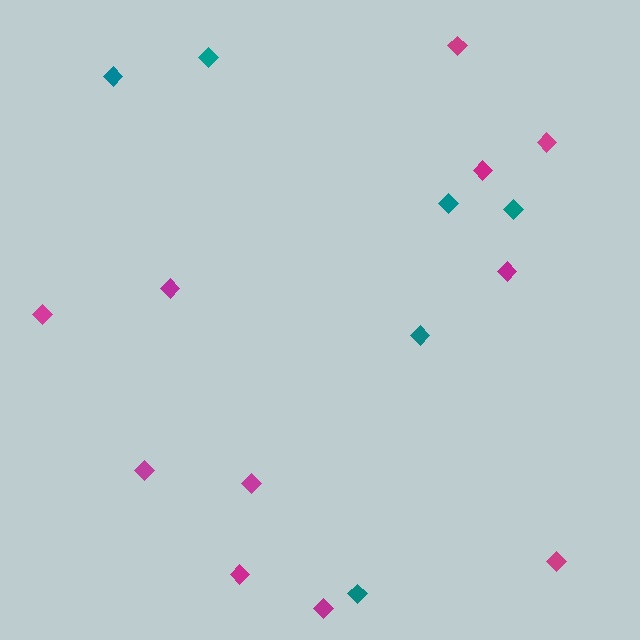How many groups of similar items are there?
There are 2 groups: one group of magenta diamonds (11) and one group of teal diamonds (6).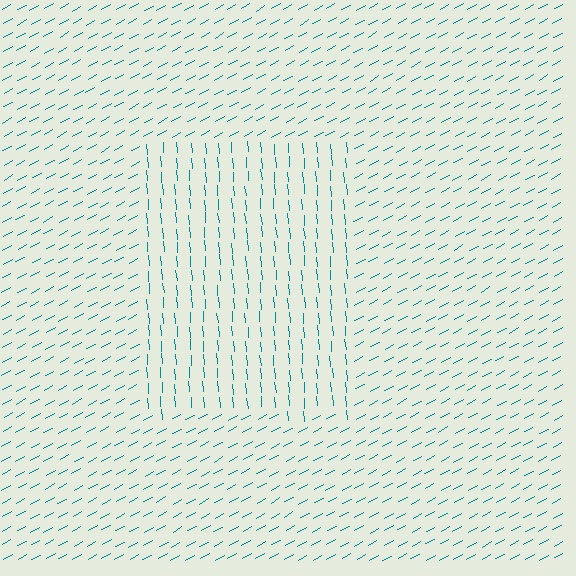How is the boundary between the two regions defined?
The boundary is defined purely by a change in line orientation (approximately 66 degrees difference). All lines are the same color and thickness.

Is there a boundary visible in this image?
Yes, there is a texture boundary formed by a change in line orientation.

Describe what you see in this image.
The image is filled with small teal line segments. A rectangle region in the image has lines oriented differently from the surrounding lines, creating a visible texture boundary.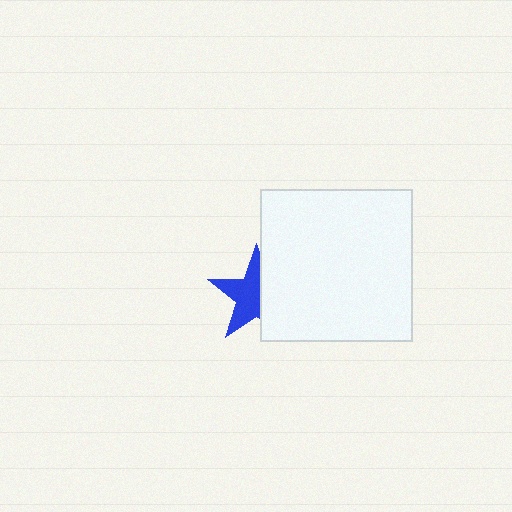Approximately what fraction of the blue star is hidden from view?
Roughly 43% of the blue star is hidden behind the white square.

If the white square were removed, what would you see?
You would see the complete blue star.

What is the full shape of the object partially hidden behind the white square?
The partially hidden object is a blue star.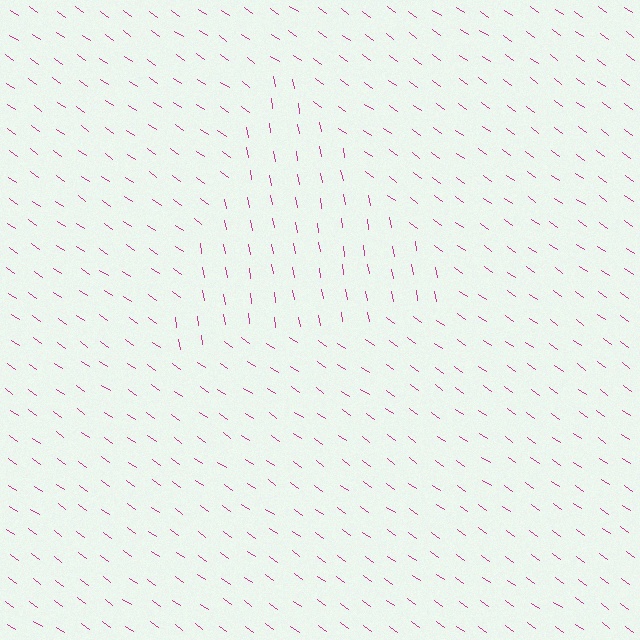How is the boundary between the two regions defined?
The boundary is defined purely by a change in line orientation (approximately 45 degrees difference). All lines are the same color and thickness.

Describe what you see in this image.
The image is filled with small magenta line segments. A triangle region in the image has lines oriented differently from the surrounding lines, creating a visible texture boundary.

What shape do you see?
I see a triangle.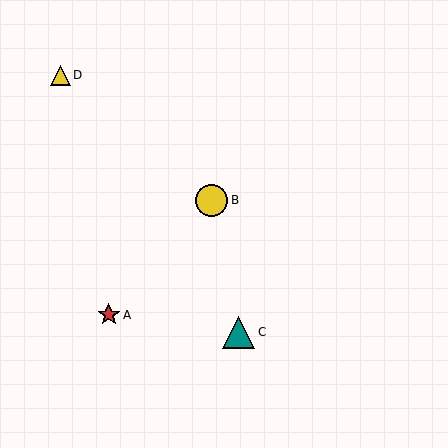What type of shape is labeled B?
Shape B is a yellow circle.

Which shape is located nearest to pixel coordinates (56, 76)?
The yellow triangle (labeled D) at (60, 75) is nearest to that location.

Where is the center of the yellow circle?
The center of the yellow circle is at (212, 200).